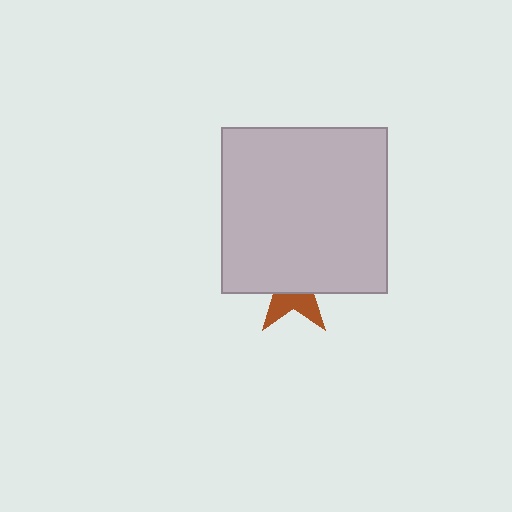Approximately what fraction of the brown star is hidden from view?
Roughly 64% of the brown star is hidden behind the light gray square.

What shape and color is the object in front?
The object in front is a light gray square.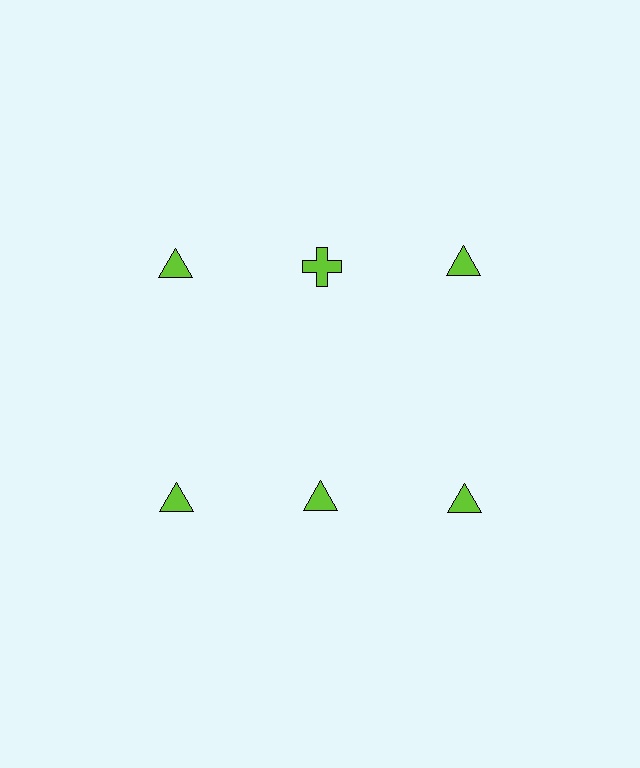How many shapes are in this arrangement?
There are 6 shapes arranged in a grid pattern.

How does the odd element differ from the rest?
It has a different shape: cross instead of triangle.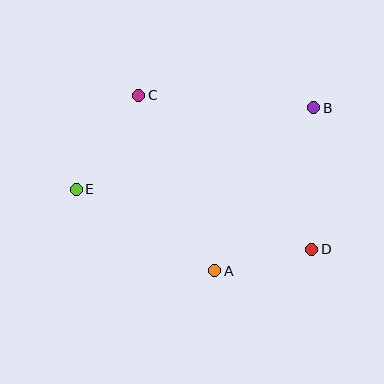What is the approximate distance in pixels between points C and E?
The distance between C and E is approximately 113 pixels.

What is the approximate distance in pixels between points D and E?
The distance between D and E is approximately 243 pixels.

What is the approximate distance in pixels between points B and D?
The distance between B and D is approximately 142 pixels.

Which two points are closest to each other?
Points A and D are closest to each other.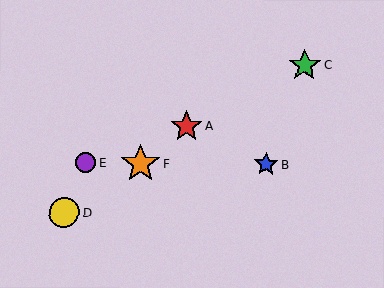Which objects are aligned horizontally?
Objects B, E, F are aligned horizontally.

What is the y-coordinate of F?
Object F is at y≈163.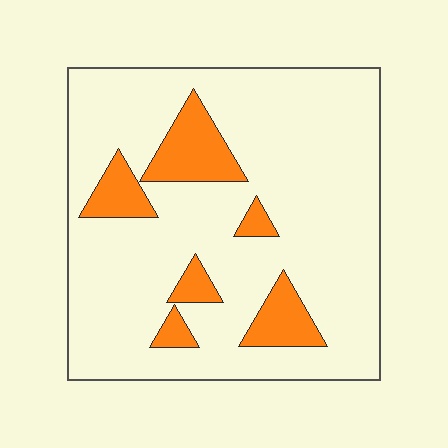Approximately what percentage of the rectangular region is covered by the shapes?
Approximately 15%.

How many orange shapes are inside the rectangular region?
6.